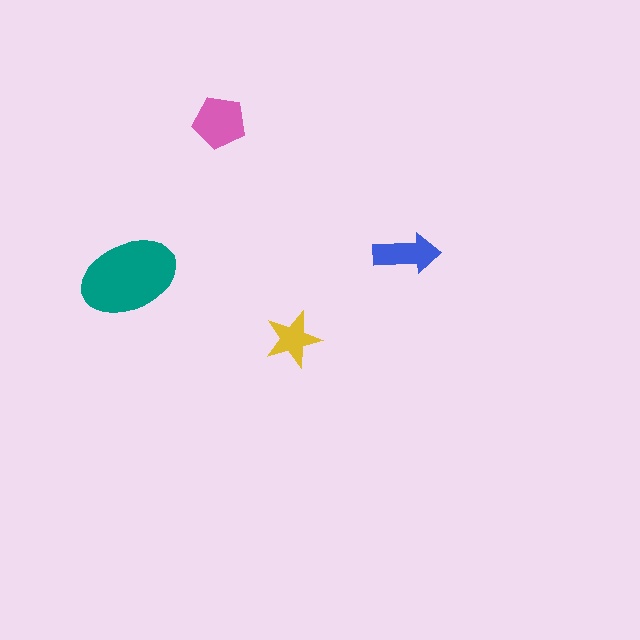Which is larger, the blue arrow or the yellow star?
The blue arrow.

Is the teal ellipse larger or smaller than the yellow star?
Larger.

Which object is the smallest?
The yellow star.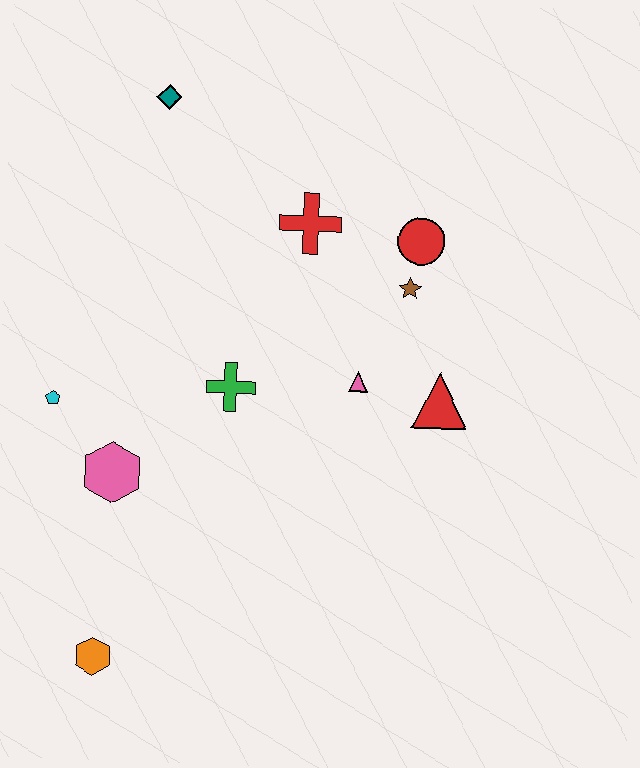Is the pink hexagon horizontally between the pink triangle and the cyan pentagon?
Yes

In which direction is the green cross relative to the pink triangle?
The green cross is to the left of the pink triangle.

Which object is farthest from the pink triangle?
The orange hexagon is farthest from the pink triangle.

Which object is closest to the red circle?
The brown star is closest to the red circle.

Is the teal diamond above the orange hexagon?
Yes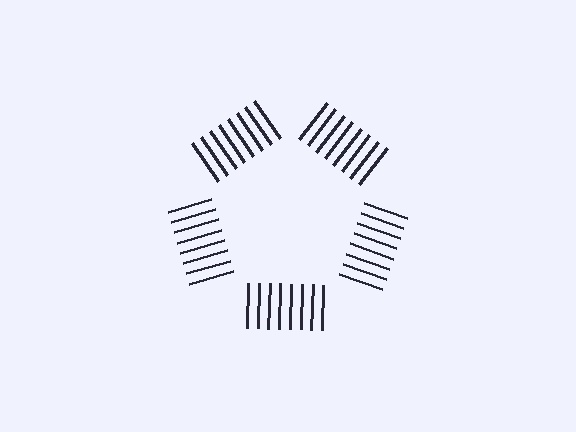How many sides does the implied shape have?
5 sides — the line-ends trace a pentagon.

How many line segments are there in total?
40 — 8 along each of the 5 edges.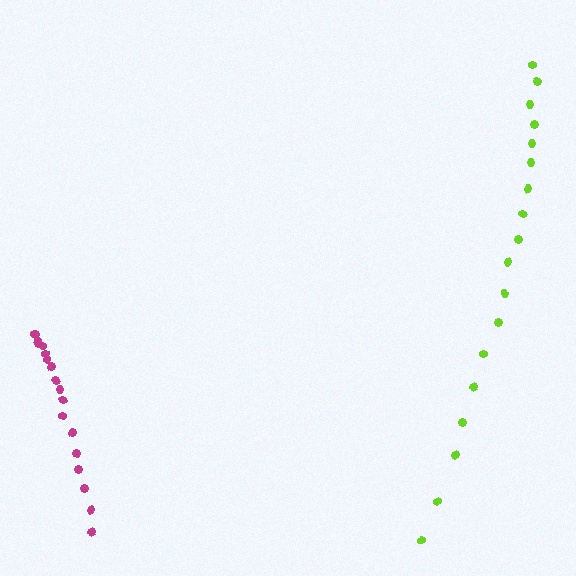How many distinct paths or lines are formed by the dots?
There are 2 distinct paths.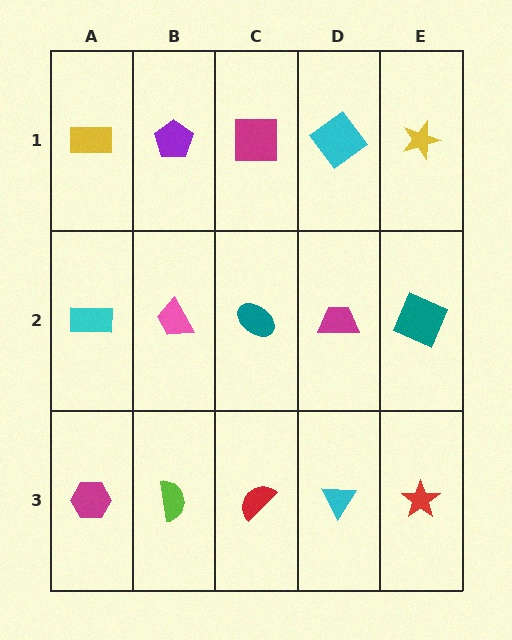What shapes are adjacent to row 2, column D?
A cyan diamond (row 1, column D), a cyan triangle (row 3, column D), a teal ellipse (row 2, column C), a teal square (row 2, column E).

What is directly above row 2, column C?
A magenta square.